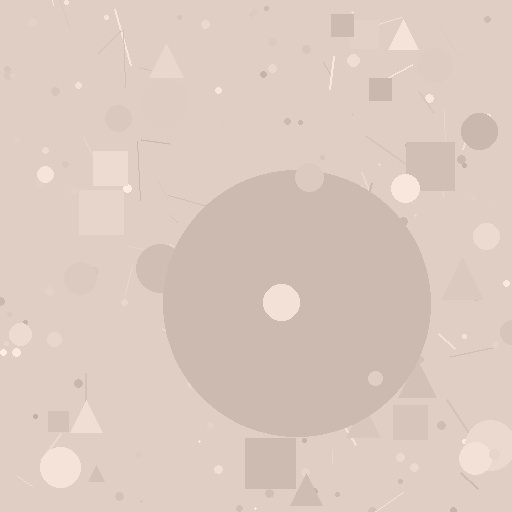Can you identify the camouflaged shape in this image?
The camouflaged shape is a circle.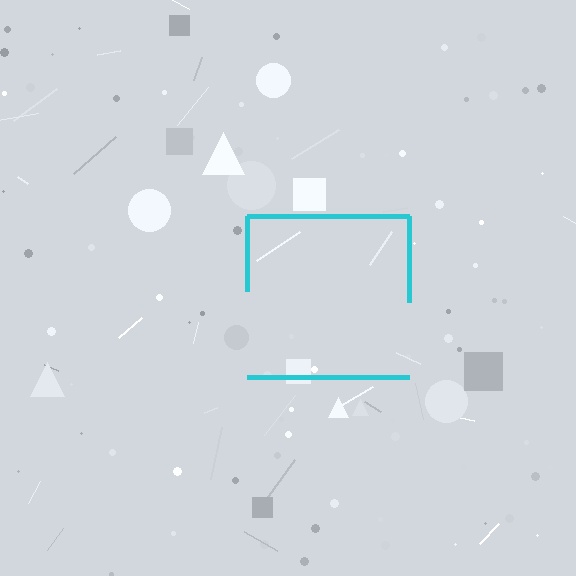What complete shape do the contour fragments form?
The contour fragments form a square.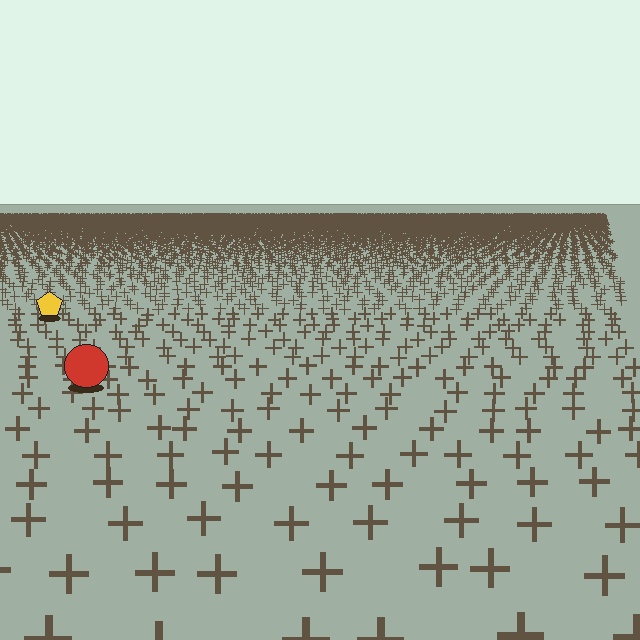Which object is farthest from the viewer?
The yellow pentagon is farthest from the viewer. It appears smaller and the ground texture around it is denser.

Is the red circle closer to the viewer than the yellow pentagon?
Yes. The red circle is closer — you can tell from the texture gradient: the ground texture is coarser near it.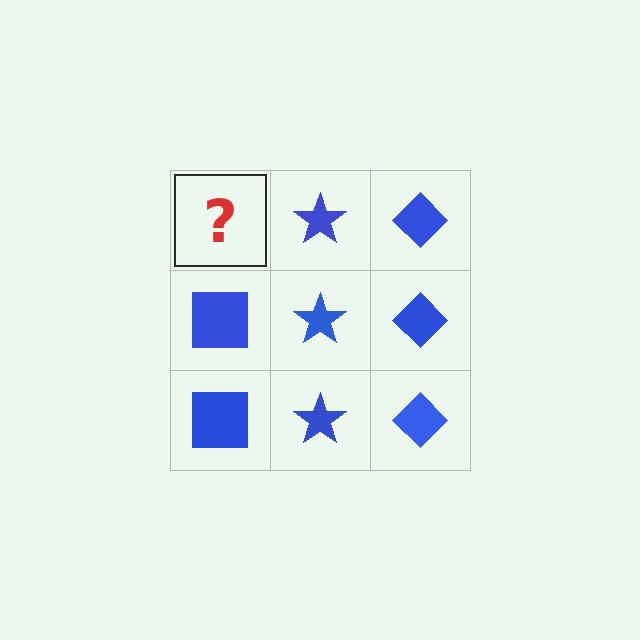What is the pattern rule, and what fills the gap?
The rule is that each column has a consistent shape. The gap should be filled with a blue square.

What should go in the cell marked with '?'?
The missing cell should contain a blue square.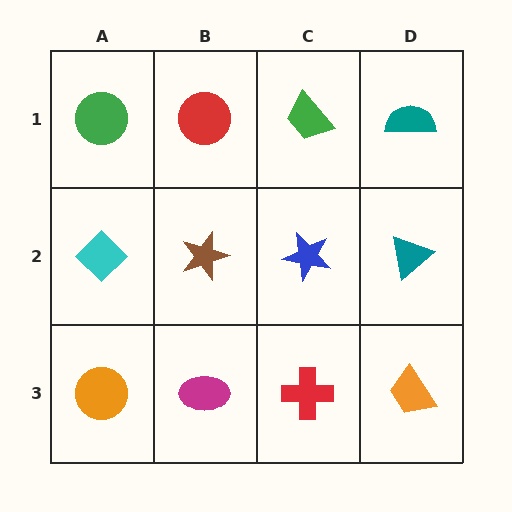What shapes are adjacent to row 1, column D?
A teal triangle (row 2, column D), a green trapezoid (row 1, column C).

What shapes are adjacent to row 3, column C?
A blue star (row 2, column C), a magenta ellipse (row 3, column B), an orange trapezoid (row 3, column D).